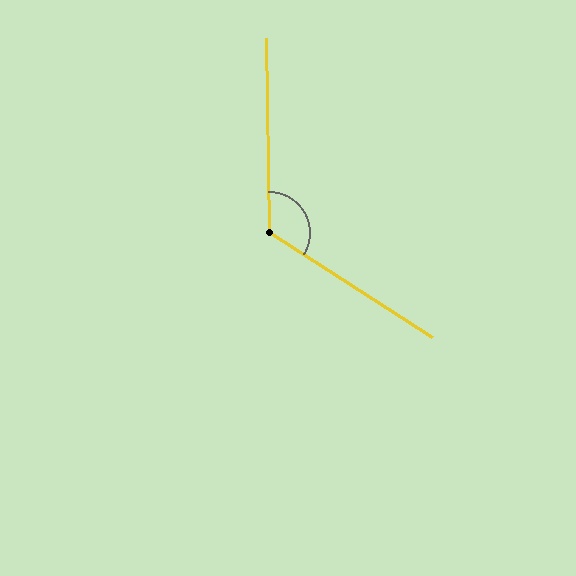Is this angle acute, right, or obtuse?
It is obtuse.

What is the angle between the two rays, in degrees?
Approximately 123 degrees.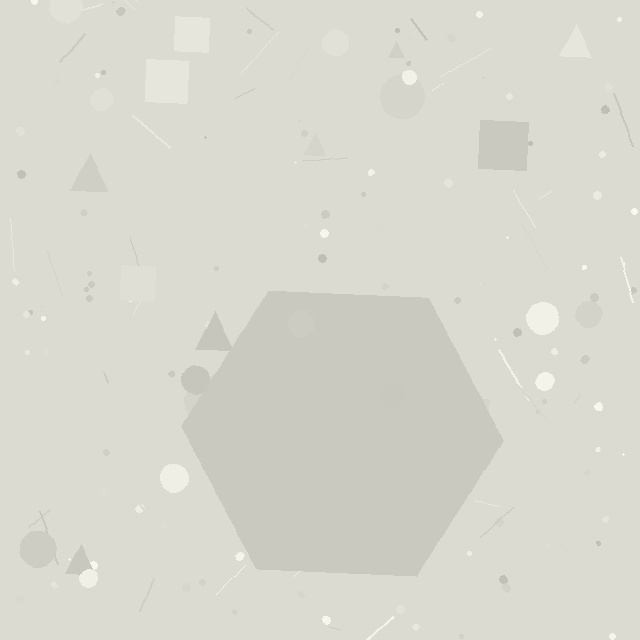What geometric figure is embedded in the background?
A hexagon is embedded in the background.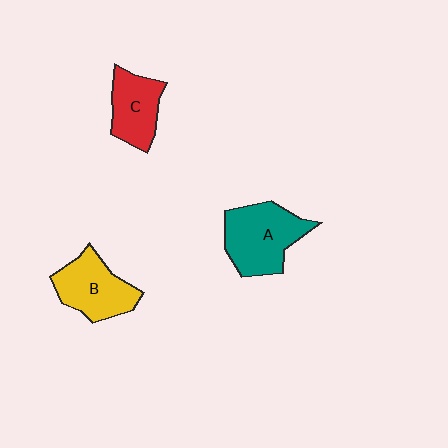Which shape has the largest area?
Shape A (teal).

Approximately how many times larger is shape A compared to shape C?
Approximately 1.4 times.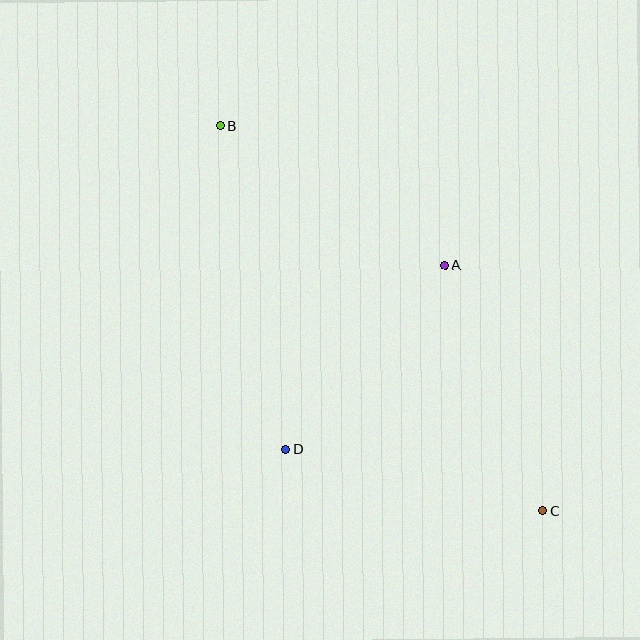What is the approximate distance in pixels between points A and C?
The distance between A and C is approximately 264 pixels.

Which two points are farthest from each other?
Points B and C are farthest from each other.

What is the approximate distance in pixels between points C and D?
The distance between C and D is approximately 264 pixels.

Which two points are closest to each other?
Points A and D are closest to each other.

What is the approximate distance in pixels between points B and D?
The distance between B and D is approximately 330 pixels.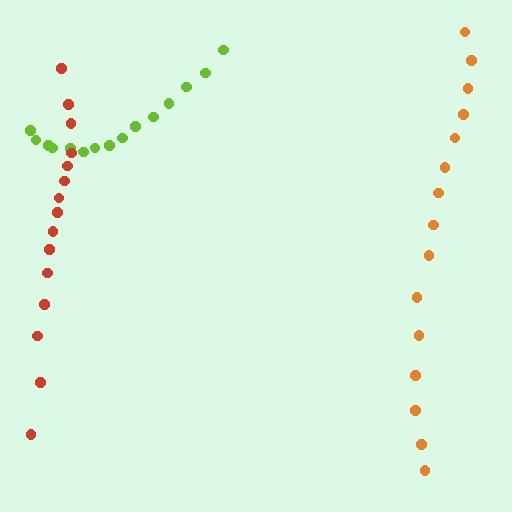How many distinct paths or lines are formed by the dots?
There are 3 distinct paths.